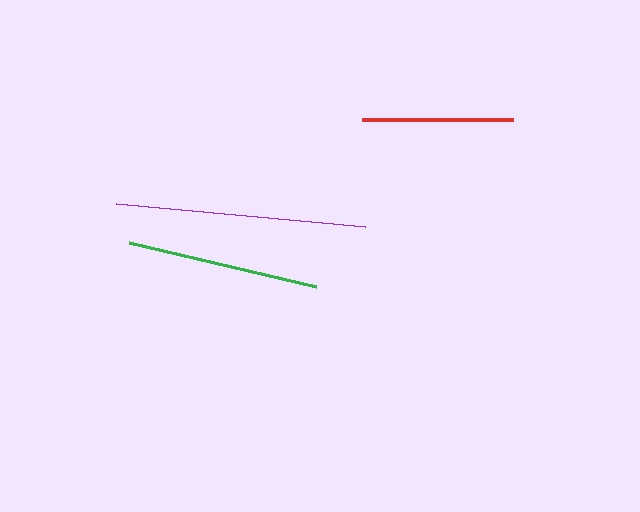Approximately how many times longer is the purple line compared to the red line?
The purple line is approximately 1.7 times the length of the red line.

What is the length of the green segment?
The green segment is approximately 192 pixels long.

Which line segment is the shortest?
The red line is the shortest at approximately 151 pixels.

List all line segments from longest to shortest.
From longest to shortest: purple, green, red.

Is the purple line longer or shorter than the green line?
The purple line is longer than the green line.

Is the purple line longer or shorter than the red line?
The purple line is longer than the red line.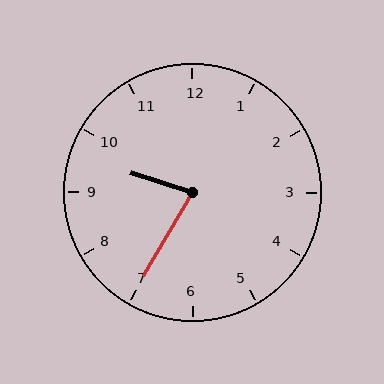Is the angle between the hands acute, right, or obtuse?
It is acute.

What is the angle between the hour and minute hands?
Approximately 78 degrees.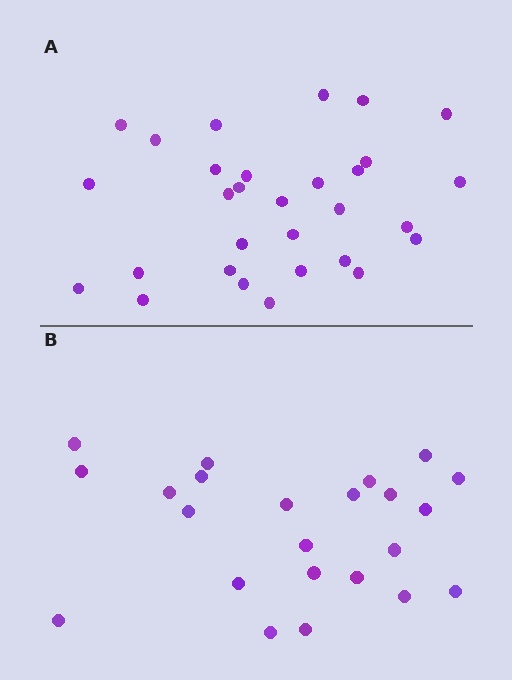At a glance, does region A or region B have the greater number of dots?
Region A (the top region) has more dots.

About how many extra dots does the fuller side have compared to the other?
Region A has roughly 8 or so more dots than region B.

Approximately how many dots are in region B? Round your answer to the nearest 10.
About 20 dots. (The exact count is 23, which rounds to 20.)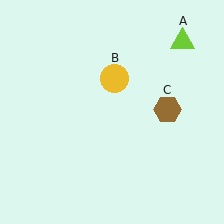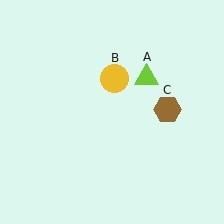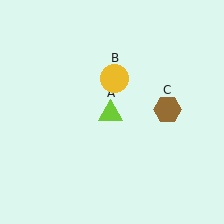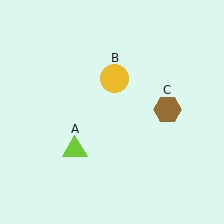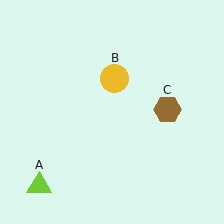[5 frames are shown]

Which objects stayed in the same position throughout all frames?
Yellow circle (object B) and brown hexagon (object C) remained stationary.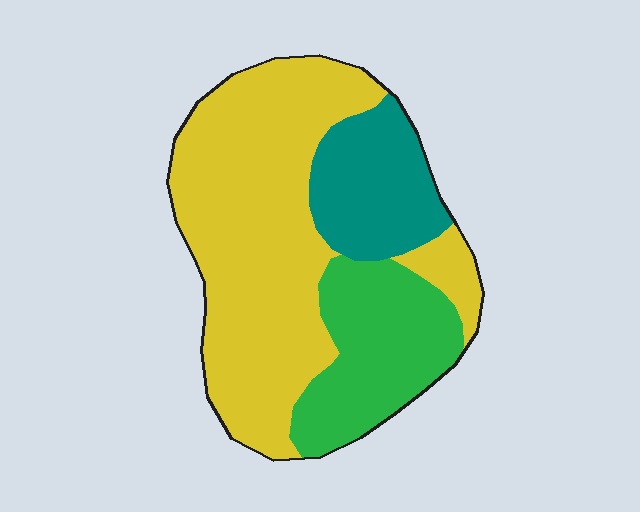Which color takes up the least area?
Teal, at roughly 20%.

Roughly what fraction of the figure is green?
Green takes up about one quarter (1/4) of the figure.